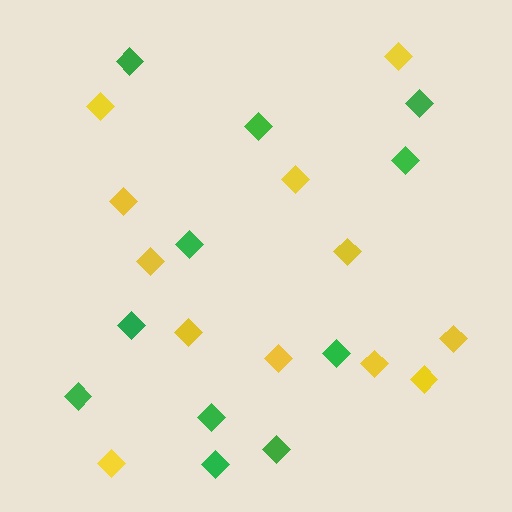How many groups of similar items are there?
There are 2 groups: one group of green diamonds (11) and one group of yellow diamonds (12).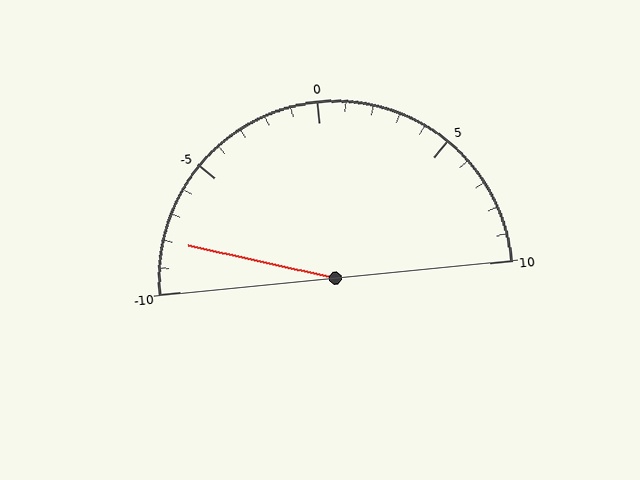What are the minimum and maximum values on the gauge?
The gauge ranges from -10 to 10.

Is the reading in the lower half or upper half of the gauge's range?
The reading is in the lower half of the range (-10 to 10).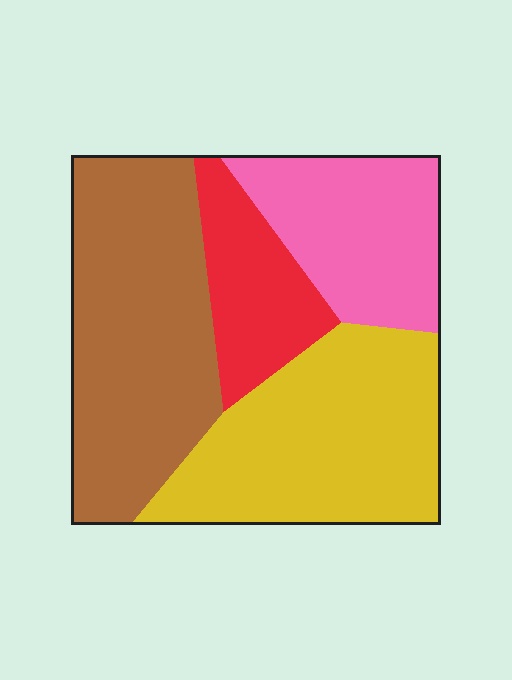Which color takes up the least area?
Red, at roughly 15%.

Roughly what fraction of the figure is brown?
Brown covers about 35% of the figure.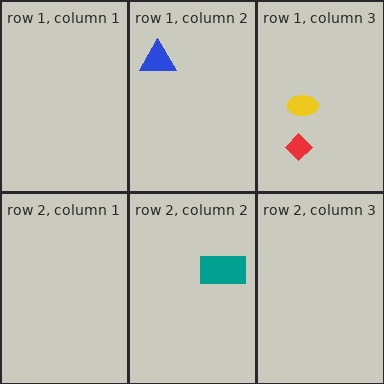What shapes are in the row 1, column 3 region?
The red diamond, the yellow ellipse.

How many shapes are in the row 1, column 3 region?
2.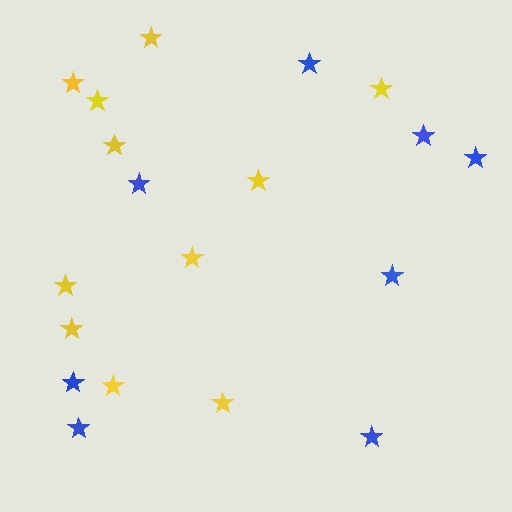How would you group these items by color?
There are 2 groups: one group of yellow stars (11) and one group of blue stars (8).